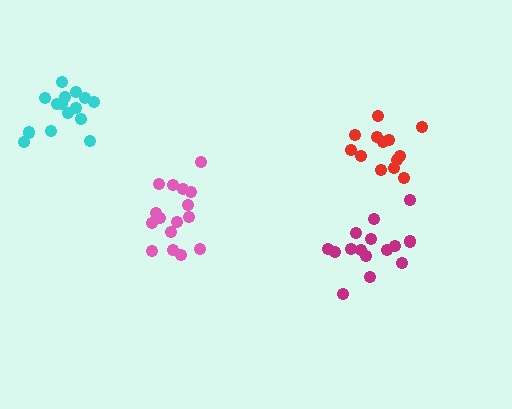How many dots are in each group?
Group 1: 16 dots, Group 2: 15 dots, Group 3: 15 dots, Group 4: 13 dots (59 total).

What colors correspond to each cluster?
The clusters are colored: pink, magenta, cyan, red.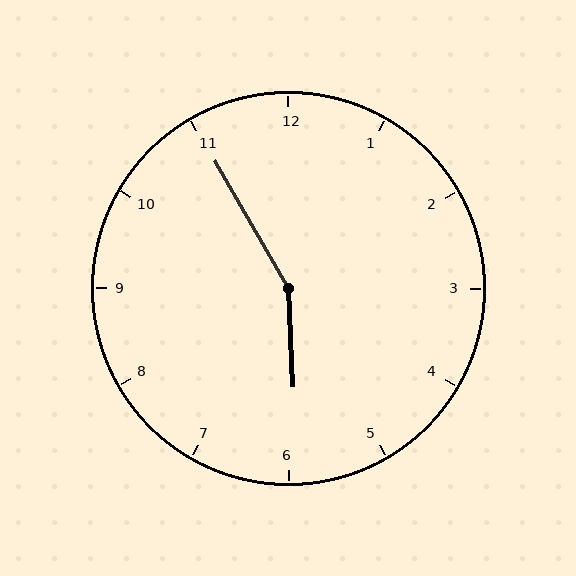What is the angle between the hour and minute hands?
Approximately 152 degrees.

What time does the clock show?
5:55.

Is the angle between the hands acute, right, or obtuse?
It is obtuse.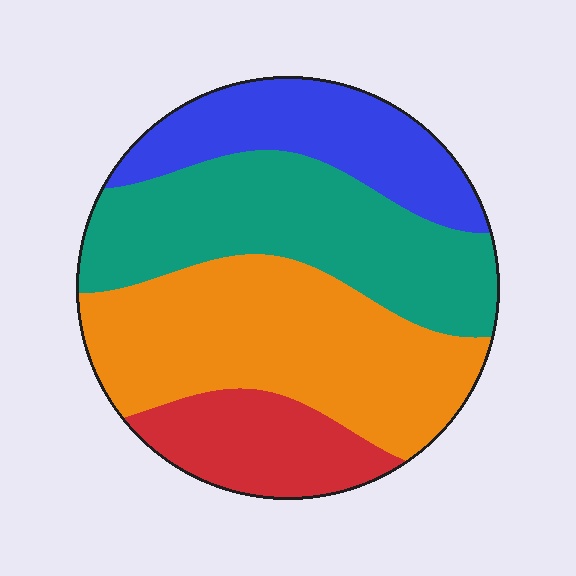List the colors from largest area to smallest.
From largest to smallest: orange, teal, blue, red.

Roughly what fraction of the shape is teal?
Teal covers roughly 30% of the shape.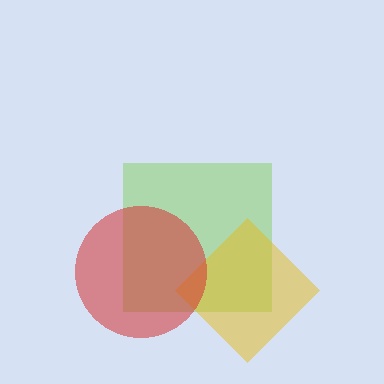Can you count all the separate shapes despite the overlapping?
Yes, there are 3 separate shapes.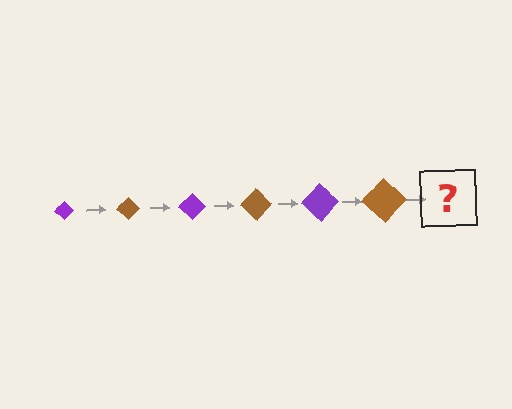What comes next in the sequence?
The next element should be a purple diamond, larger than the previous one.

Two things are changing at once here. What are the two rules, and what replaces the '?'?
The two rules are that the diamond grows larger each step and the color cycles through purple and brown. The '?' should be a purple diamond, larger than the previous one.